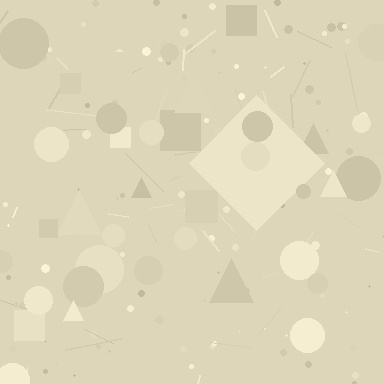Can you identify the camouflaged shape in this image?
The camouflaged shape is a diamond.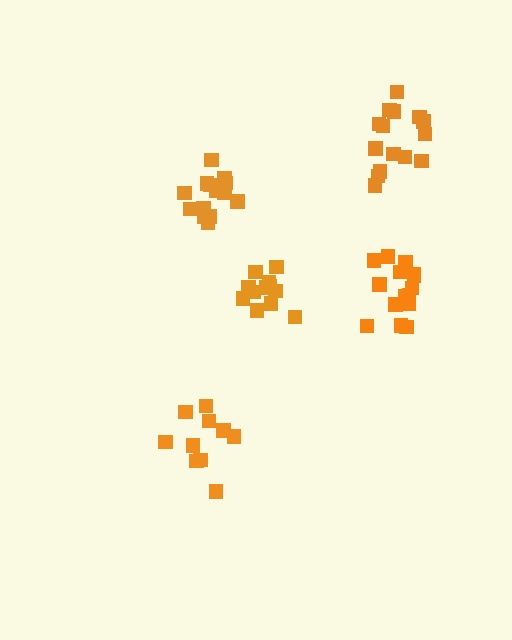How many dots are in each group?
Group 1: 14 dots, Group 2: 15 dots, Group 3: 10 dots, Group 4: 12 dots, Group 5: 15 dots (66 total).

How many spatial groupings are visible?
There are 5 spatial groupings.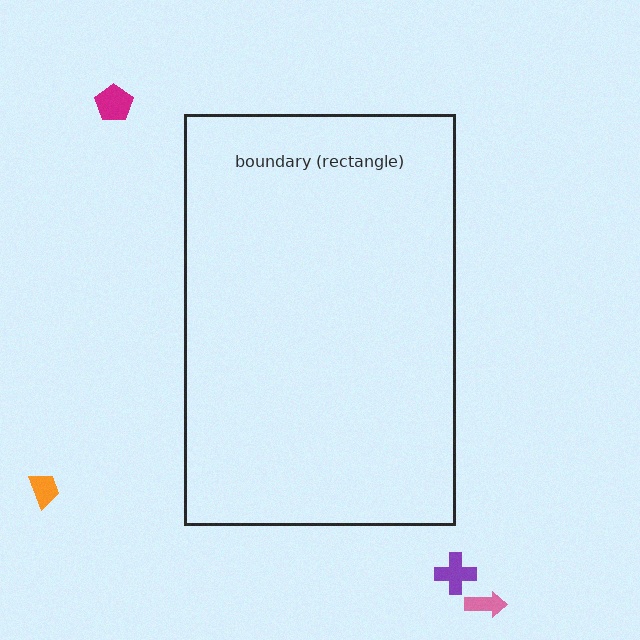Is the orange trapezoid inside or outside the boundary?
Outside.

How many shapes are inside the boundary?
0 inside, 4 outside.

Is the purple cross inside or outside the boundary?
Outside.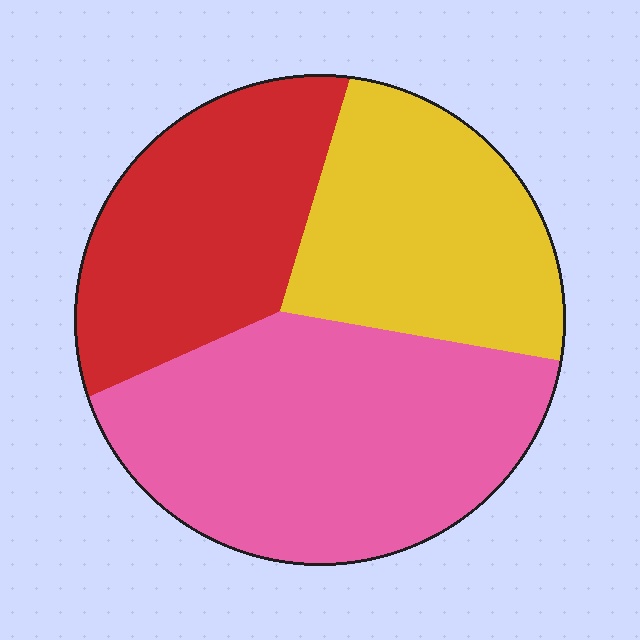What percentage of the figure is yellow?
Yellow covers 28% of the figure.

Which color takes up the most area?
Pink, at roughly 45%.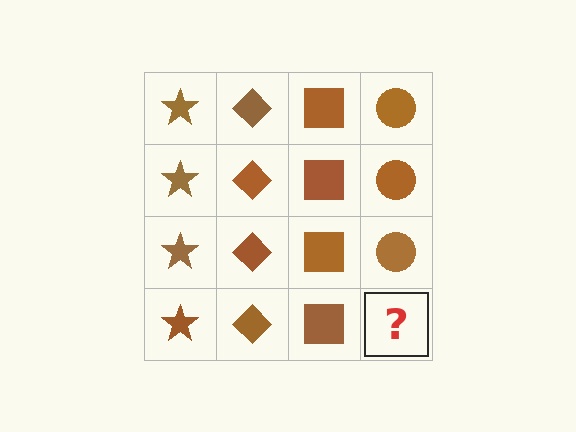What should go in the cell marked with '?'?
The missing cell should contain a brown circle.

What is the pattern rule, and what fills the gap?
The rule is that each column has a consistent shape. The gap should be filled with a brown circle.